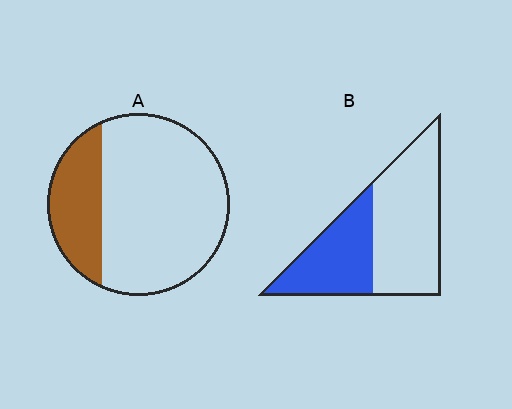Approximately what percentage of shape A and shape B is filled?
A is approximately 25% and B is approximately 40%.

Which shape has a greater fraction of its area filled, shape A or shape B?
Shape B.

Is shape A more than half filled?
No.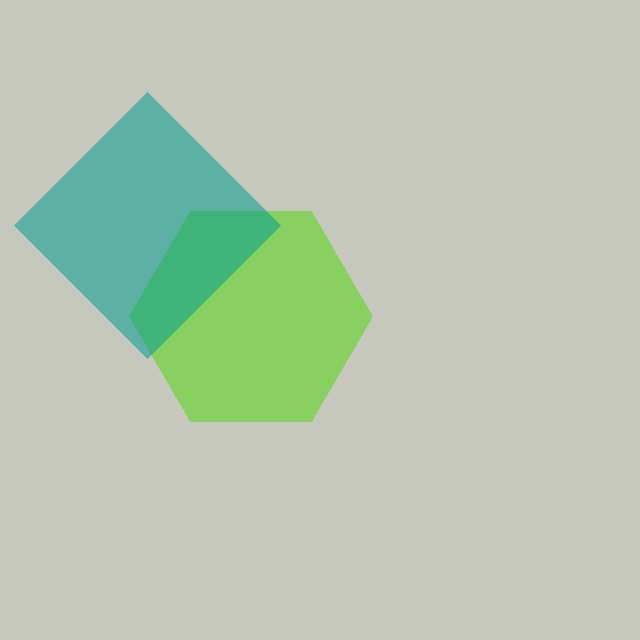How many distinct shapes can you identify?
There are 2 distinct shapes: a lime hexagon, a teal diamond.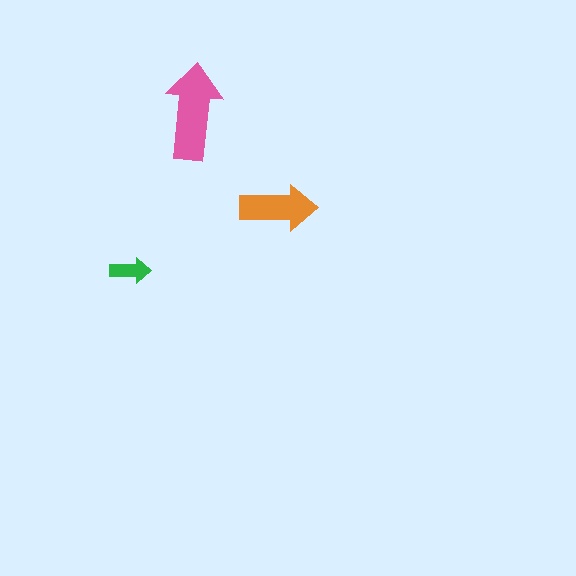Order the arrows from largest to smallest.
the pink one, the orange one, the green one.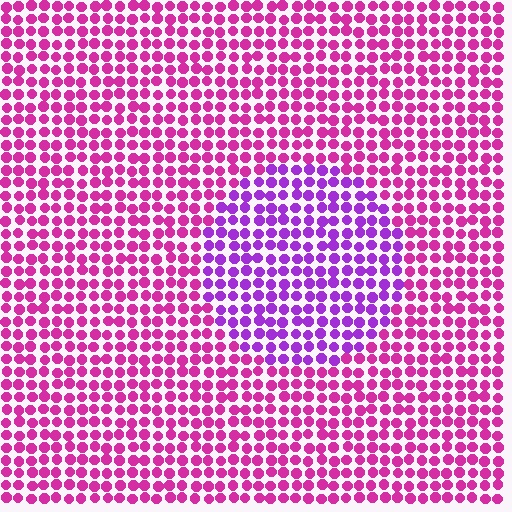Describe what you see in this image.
The image is filled with small magenta elements in a uniform arrangement. A circle-shaped region is visible where the elements are tinted to a slightly different hue, forming a subtle color boundary.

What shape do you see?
I see a circle.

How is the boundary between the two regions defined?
The boundary is defined purely by a slight shift in hue (about 36 degrees). Spacing, size, and orientation are identical on both sides.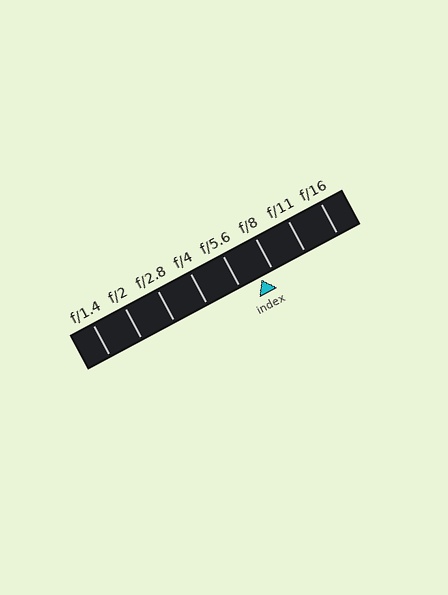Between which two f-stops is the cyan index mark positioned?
The index mark is between f/5.6 and f/8.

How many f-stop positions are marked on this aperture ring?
There are 8 f-stop positions marked.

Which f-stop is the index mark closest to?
The index mark is closest to f/8.